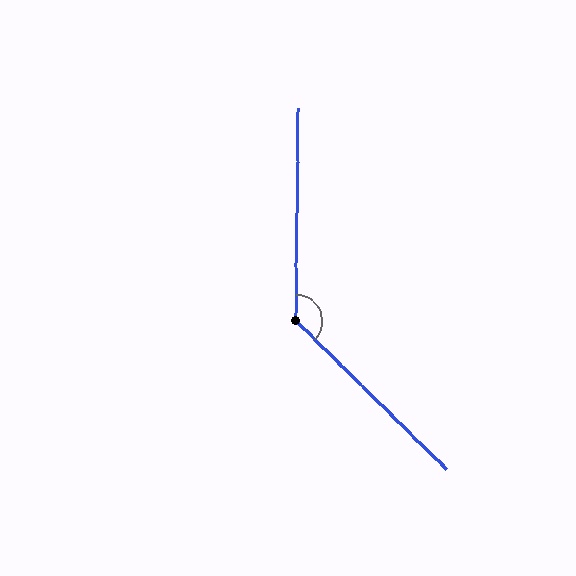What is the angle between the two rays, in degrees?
Approximately 134 degrees.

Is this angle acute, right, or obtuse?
It is obtuse.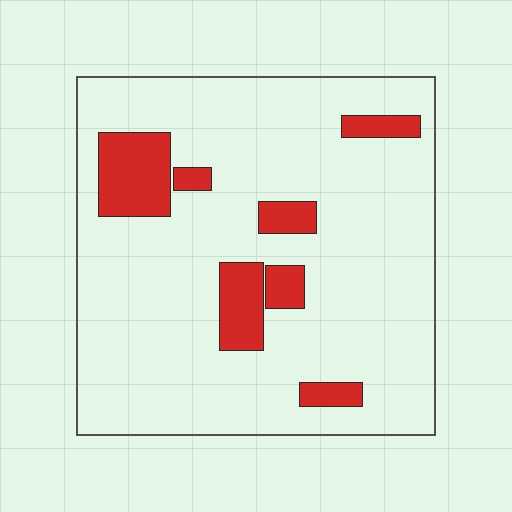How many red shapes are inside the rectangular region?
7.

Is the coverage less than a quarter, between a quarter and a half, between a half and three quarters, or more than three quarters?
Less than a quarter.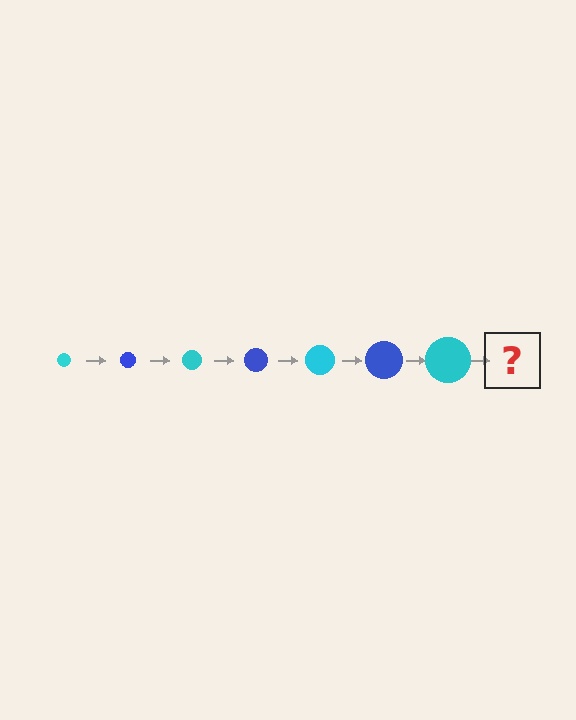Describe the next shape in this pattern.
It should be a blue circle, larger than the previous one.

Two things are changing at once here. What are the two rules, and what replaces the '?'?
The two rules are that the circle grows larger each step and the color cycles through cyan and blue. The '?' should be a blue circle, larger than the previous one.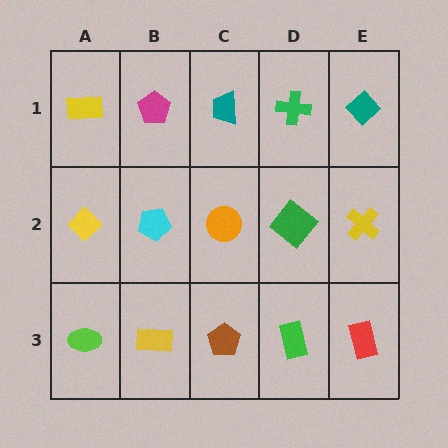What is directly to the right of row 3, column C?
A green rectangle.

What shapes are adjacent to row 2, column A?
A yellow rectangle (row 1, column A), a lime ellipse (row 3, column A), a cyan pentagon (row 2, column B).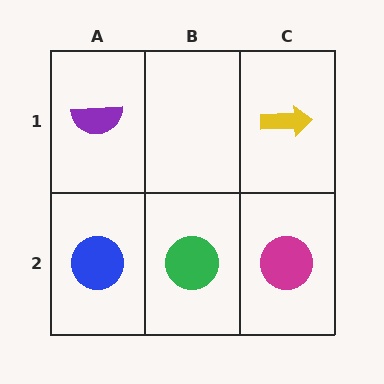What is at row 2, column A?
A blue circle.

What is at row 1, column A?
A purple semicircle.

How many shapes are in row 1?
2 shapes.